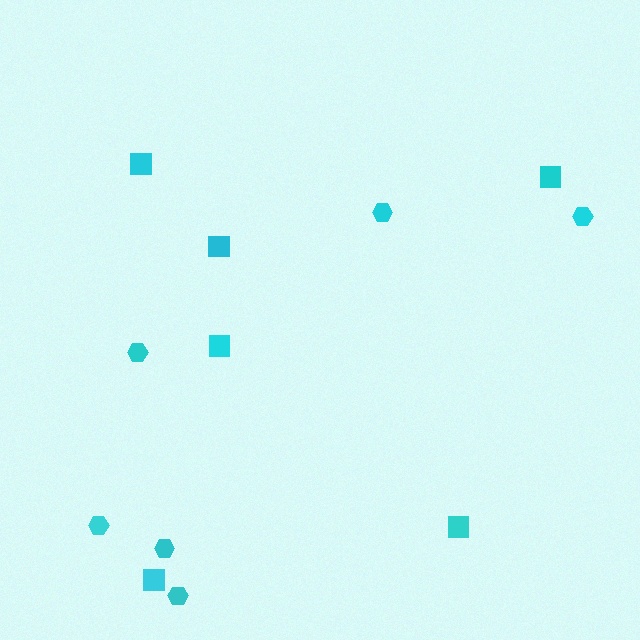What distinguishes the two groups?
There are 2 groups: one group of hexagons (6) and one group of squares (6).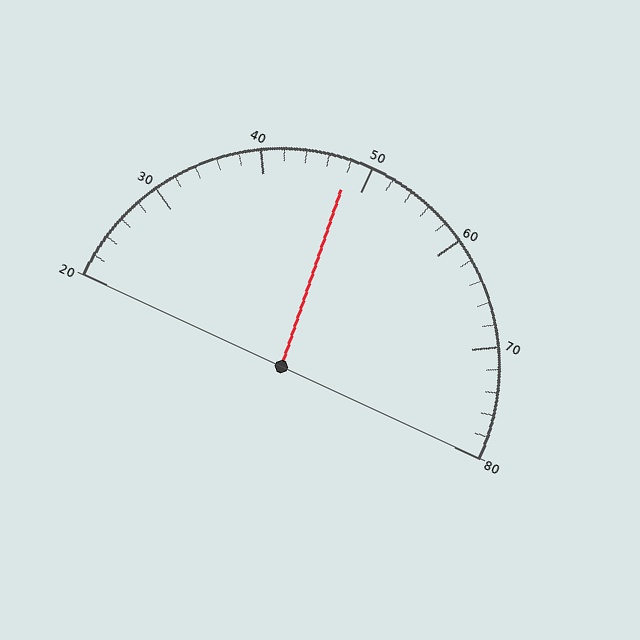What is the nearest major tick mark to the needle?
The nearest major tick mark is 50.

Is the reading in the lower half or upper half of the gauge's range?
The reading is in the lower half of the range (20 to 80).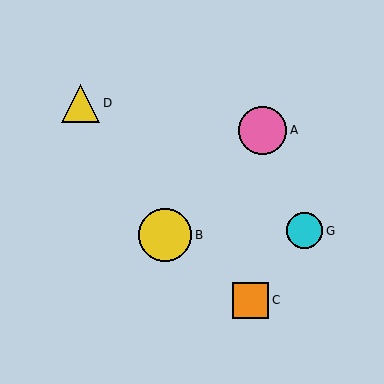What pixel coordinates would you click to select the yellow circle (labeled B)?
Click at (165, 235) to select the yellow circle B.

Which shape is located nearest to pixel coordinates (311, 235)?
The cyan circle (labeled G) at (305, 231) is nearest to that location.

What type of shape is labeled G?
Shape G is a cyan circle.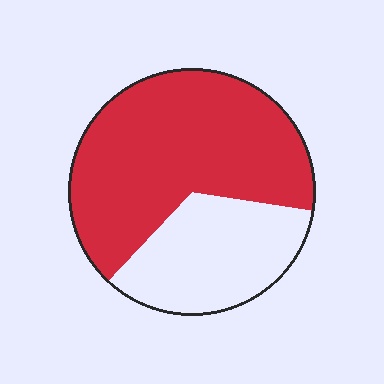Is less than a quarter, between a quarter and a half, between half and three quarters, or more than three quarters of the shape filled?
Between half and three quarters.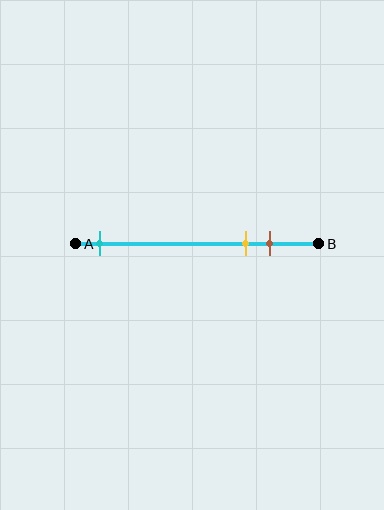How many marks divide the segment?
There are 3 marks dividing the segment.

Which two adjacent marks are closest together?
The yellow and brown marks are the closest adjacent pair.